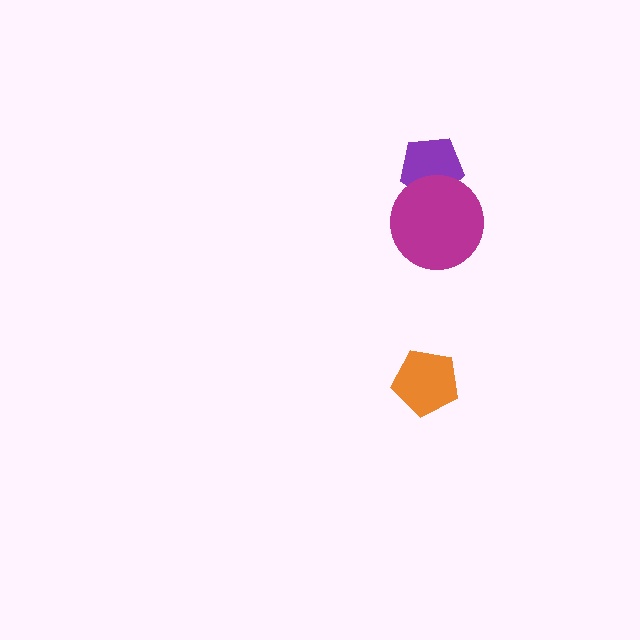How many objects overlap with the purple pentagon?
1 object overlaps with the purple pentagon.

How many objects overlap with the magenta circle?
1 object overlaps with the magenta circle.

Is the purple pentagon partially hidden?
Yes, it is partially covered by another shape.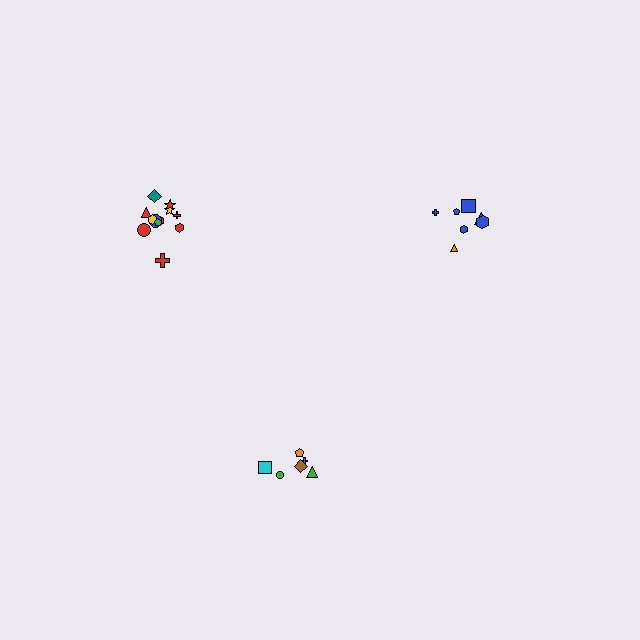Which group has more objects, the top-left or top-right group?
The top-left group.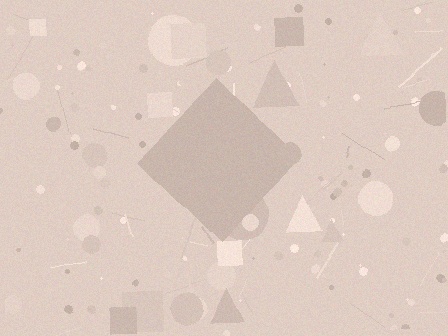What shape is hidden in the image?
A diamond is hidden in the image.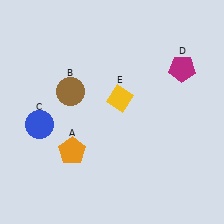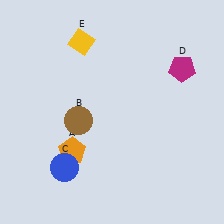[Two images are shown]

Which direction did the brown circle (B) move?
The brown circle (B) moved down.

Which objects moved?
The objects that moved are: the brown circle (B), the blue circle (C), the yellow diamond (E).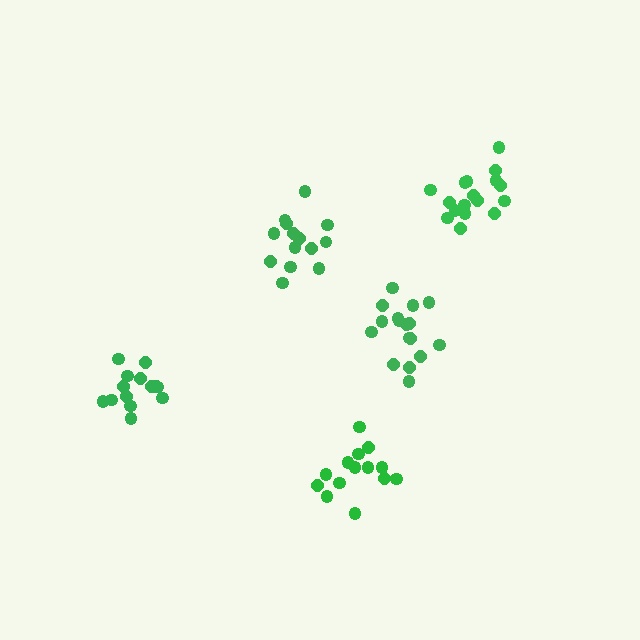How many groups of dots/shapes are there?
There are 5 groups.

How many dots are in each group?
Group 1: 14 dots, Group 2: 14 dots, Group 3: 17 dots, Group 4: 17 dots, Group 5: 14 dots (76 total).